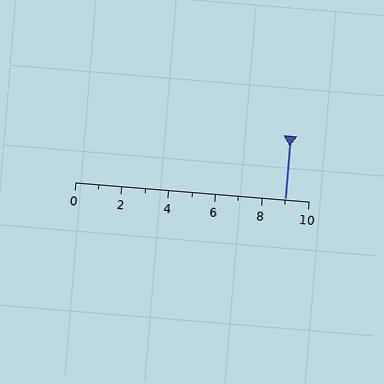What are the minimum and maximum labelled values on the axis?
The axis runs from 0 to 10.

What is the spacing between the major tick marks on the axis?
The major ticks are spaced 2 apart.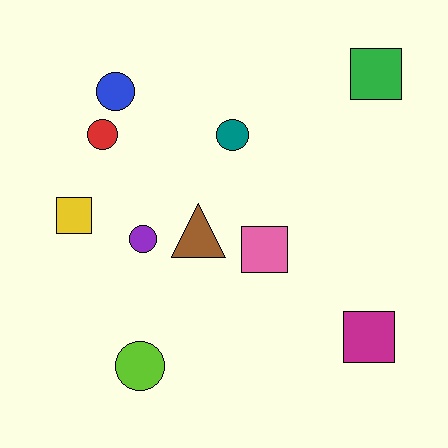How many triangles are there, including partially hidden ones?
There is 1 triangle.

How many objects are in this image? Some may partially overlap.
There are 10 objects.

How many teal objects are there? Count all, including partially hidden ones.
There is 1 teal object.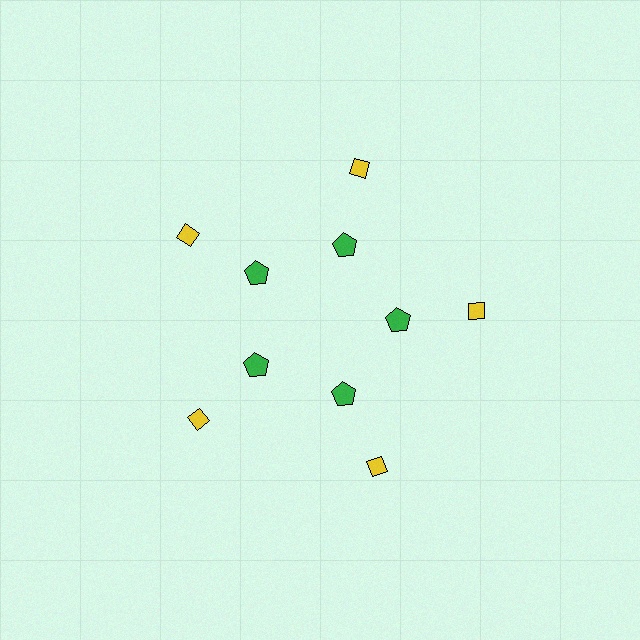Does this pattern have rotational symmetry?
Yes, this pattern has 5-fold rotational symmetry. It looks the same after rotating 72 degrees around the center.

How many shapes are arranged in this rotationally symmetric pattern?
There are 10 shapes, arranged in 5 groups of 2.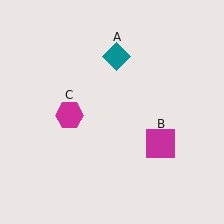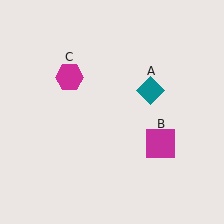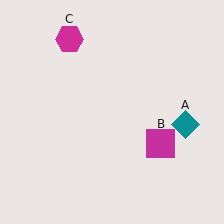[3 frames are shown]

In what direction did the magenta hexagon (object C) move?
The magenta hexagon (object C) moved up.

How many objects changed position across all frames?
2 objects changed position: teal diamond (object A), magenta hexagon (object C).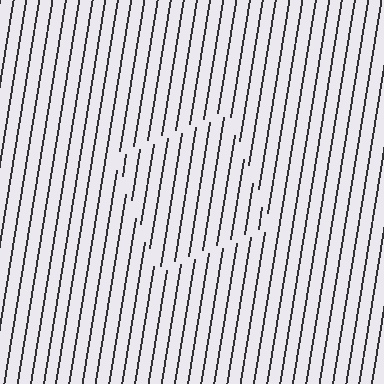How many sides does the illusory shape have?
4 sides — the line-ends trace a square.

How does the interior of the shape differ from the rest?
The interior of the shape contains the same grating, shifted by half a period — the contour is defined by the phase discontinuity where line-ends from the inner and outer gratings abut.